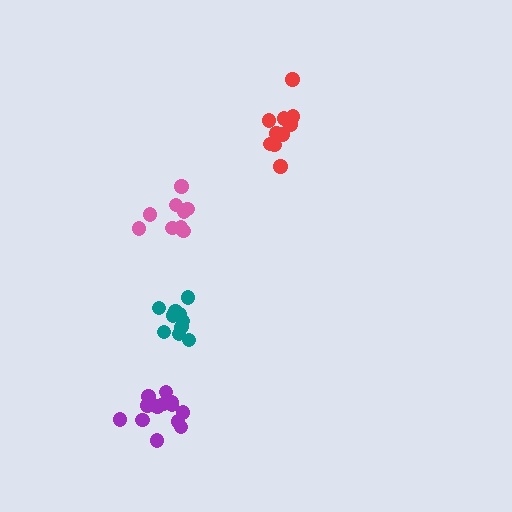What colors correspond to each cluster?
The clusters are colored: teal, purple, red, pink.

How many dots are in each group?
Group 1: 10 dots, Group 2: 13 dots, Group 3: 11 dots, Group 4: 9 dots (43 total).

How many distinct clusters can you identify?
There are 4 distinct clusters.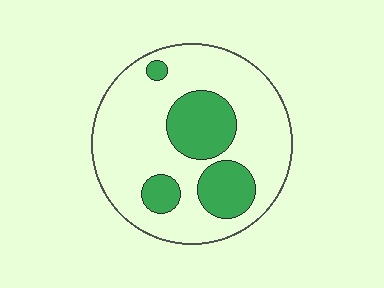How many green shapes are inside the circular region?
4.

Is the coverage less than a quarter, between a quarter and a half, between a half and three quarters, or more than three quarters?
Between a quarter and a half.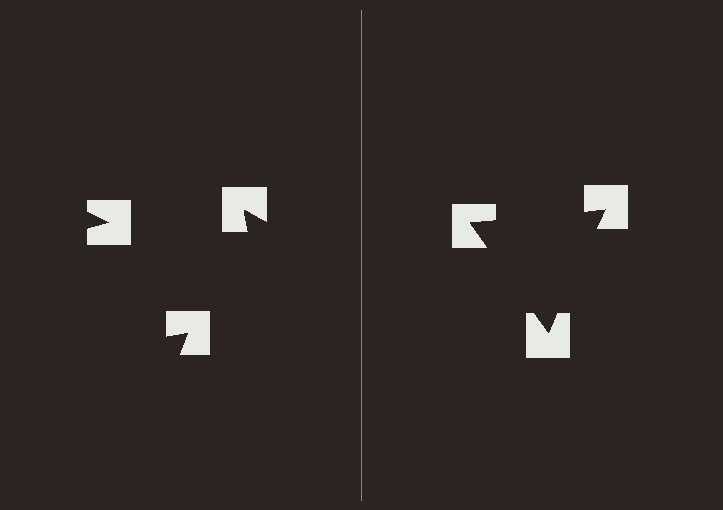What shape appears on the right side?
An illusory triangle.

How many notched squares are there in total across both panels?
6 — 3 on each side.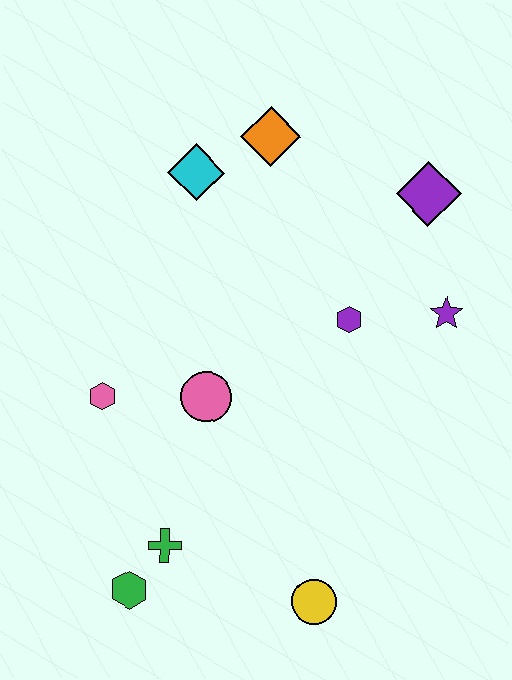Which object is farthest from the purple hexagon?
The green hexagon is farthest from the purple hexagon.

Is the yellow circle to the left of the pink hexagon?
No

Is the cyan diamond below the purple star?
No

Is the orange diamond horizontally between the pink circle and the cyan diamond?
No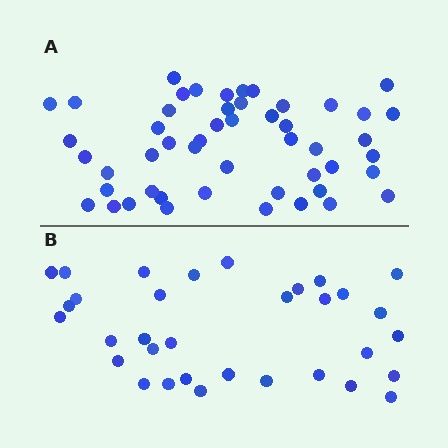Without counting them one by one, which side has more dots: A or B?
Region A (the top region) has more dots.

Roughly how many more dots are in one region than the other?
Region A has approximately 15 more dots than region B.